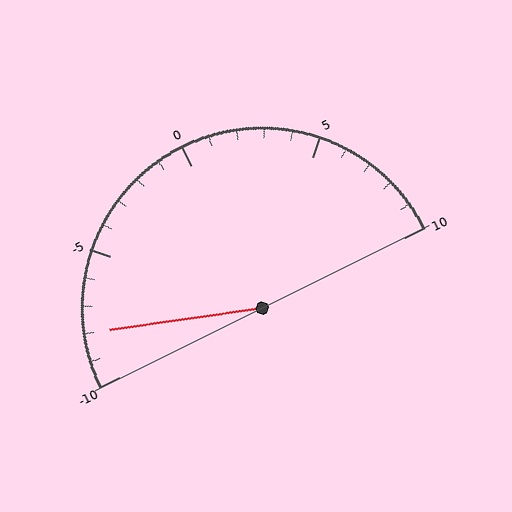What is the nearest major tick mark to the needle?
The nearest major tick mark is -10.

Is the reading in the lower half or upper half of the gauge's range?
The reading is in the lower half of the range (-10 to 10).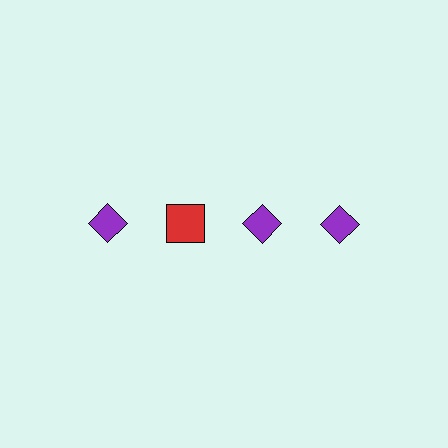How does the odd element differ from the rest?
It differs in both color (red instead of purple) and shape (square instead of diamond).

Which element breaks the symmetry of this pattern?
The red square in the top row, second from left column breaks the symmetry. All other shapes are purple diamonds.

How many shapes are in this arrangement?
There are 4 shapes arranged in a grid pattern.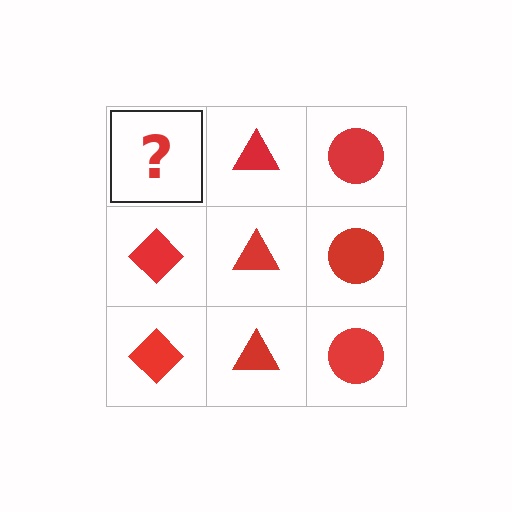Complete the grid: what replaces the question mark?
The question mark should be replaced with a red diamond.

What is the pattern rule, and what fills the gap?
The rule is that each column has a consistent shape. The gap should be filled with a red diamond.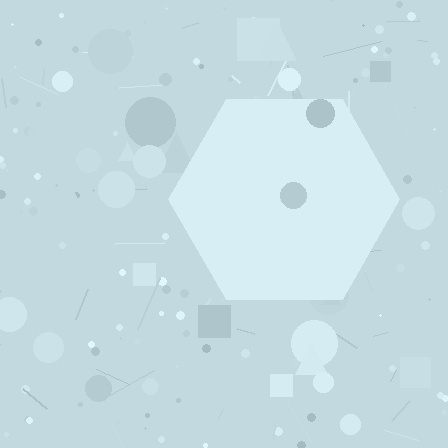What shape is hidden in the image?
A hexagon is hidden in the image.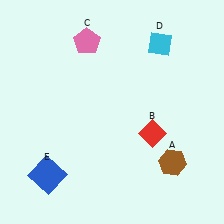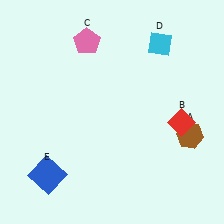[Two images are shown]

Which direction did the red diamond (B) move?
The red diamond (B) moved right.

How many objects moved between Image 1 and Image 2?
2 objects moved between the two images.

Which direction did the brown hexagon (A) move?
The brown hexagon (A) moved up.